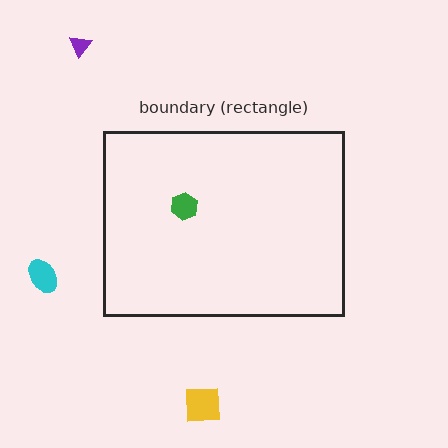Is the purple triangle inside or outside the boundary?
Outside.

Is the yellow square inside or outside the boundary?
Outside.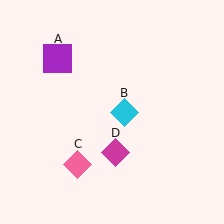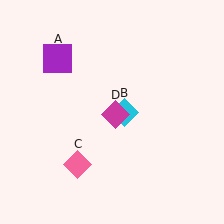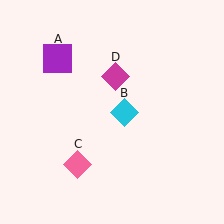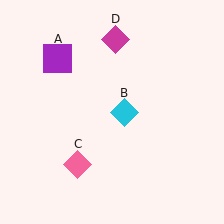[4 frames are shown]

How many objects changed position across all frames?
1 object changed position: magenta diamond (object D).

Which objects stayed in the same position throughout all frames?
Purple square (object A) and cyan diamond (object B) and pink diamond (object C) remained stationary.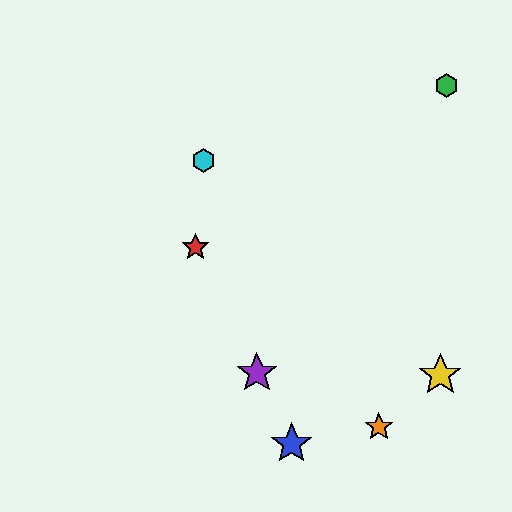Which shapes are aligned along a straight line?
The red star, the blue star, the purple star are aligned along a straight line.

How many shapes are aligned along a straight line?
3 shapes (the red star, the blue star, the purple star) are aligned along a straight line.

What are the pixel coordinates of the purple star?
The purple star is at (257, 373).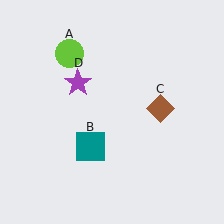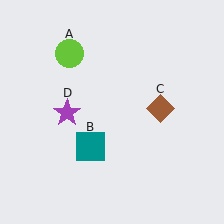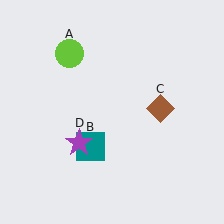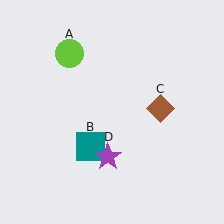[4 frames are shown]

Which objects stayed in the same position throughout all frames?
Lime circle (object A) and teal square (object B) and brown diamond (object C) remained stationary.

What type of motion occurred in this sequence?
The purple star (object D) rotated counterclockwise around the center of the scene.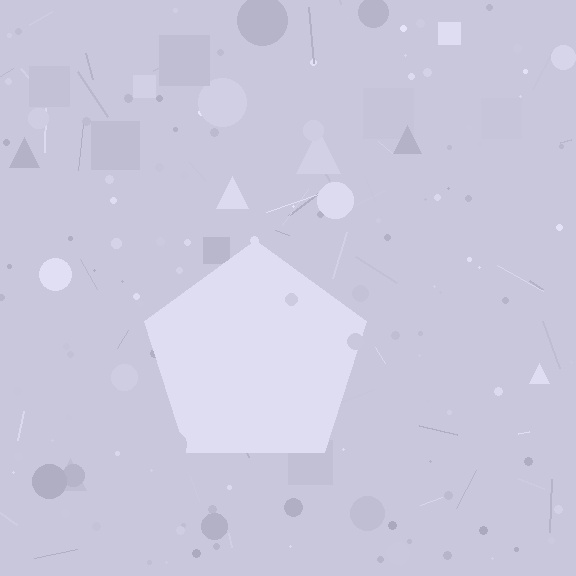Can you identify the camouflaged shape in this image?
The camouflaged shape is a pentagon.